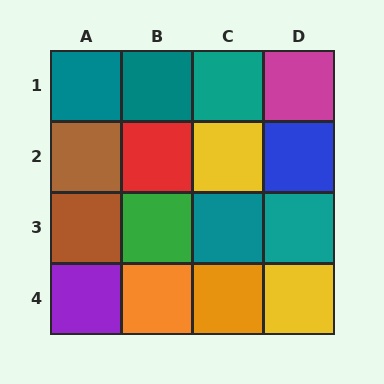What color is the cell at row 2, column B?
Red.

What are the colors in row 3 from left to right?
Brown, green, teal, teal.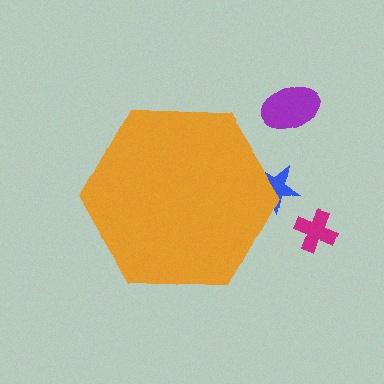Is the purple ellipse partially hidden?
No, the purple ellipse is fully visible.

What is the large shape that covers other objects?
An orange hexagon.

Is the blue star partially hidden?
Yes, the blue star is partially hidden behind the orange hexagon.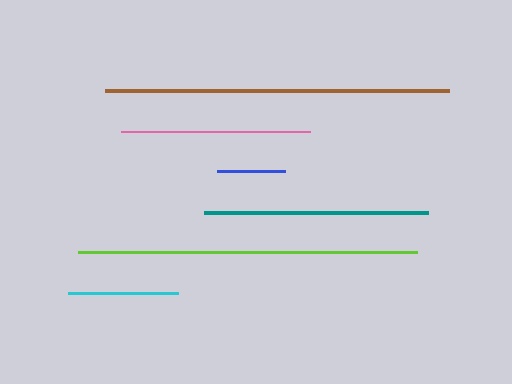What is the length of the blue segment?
The blue segment is approximately 68 pixels long.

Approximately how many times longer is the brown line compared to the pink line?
The brown line is approximately 1.8 times the length of the pink line.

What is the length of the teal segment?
The teal segment is approximately 225 pixels long.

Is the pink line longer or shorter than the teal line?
The teal line is longer than the pink line.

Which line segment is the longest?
The brown line is the longest at approximately 344 pixels.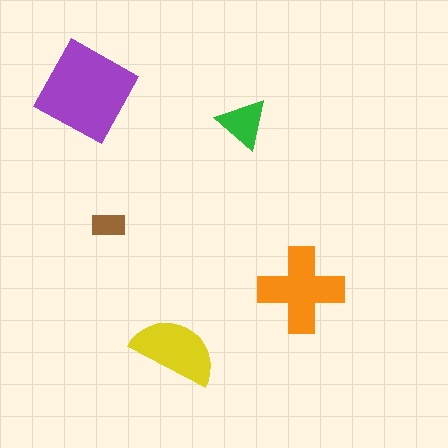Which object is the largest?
The purple diamond.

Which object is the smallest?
The brown rectangle.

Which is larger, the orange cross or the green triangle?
The orange cross.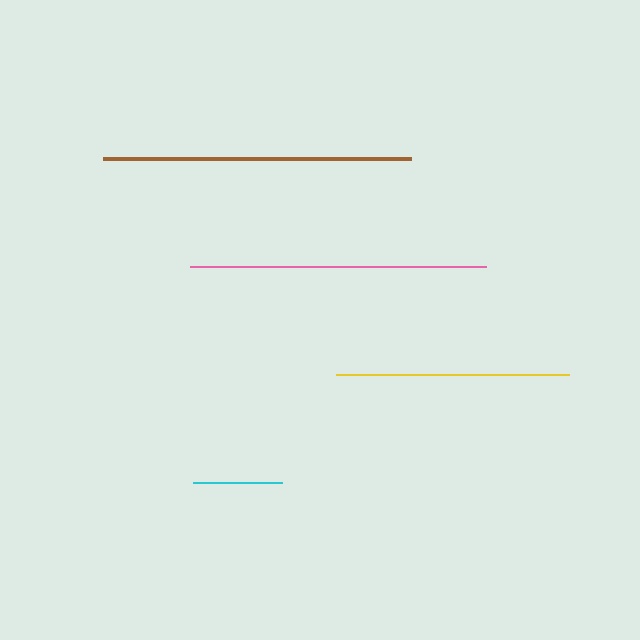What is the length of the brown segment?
The brown segment is approximately 309 pixels long.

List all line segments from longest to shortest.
From longest to shortest: brown, pink, yellow, cyan.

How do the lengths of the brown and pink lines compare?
The brown and pink lines are approximately the same length.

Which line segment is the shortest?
The cyan line is the shortest at approximately 89 pixels.